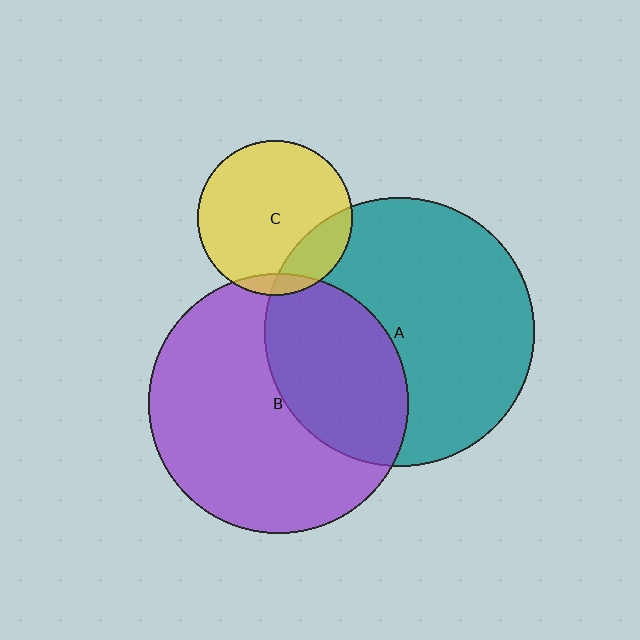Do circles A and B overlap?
Yes.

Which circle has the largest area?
Circle A (teal).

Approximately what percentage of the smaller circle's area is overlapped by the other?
Approximately 35%.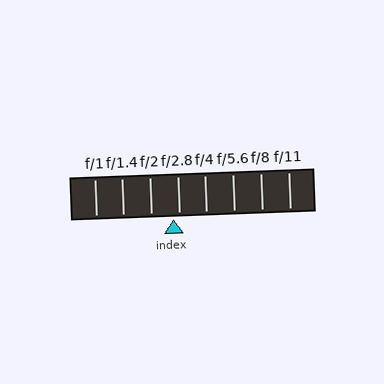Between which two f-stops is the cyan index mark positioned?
The index mark is between f/2 and f/2.8.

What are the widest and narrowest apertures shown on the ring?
The widest aperture shown is f/1 and the narrowest is f/11.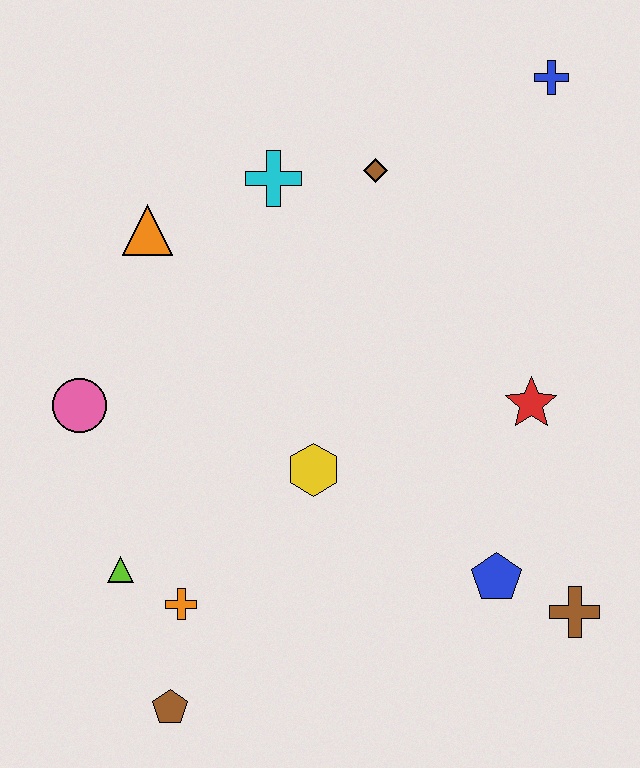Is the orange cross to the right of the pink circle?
Yes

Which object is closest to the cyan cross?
The brown diamond is closest to the cyan cross.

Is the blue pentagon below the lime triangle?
Yes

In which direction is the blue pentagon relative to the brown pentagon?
The blue pentagon is to the right of the brown pentagon.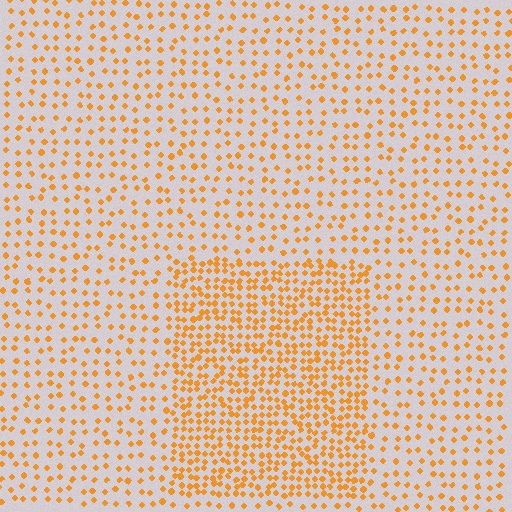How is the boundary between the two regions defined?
The boundary is defined by a change in element density (approximately 2.2x ratio). All elements are the same color, size, and shape.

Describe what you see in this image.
The image contains small orange elements arranged at two different densities. A rectangle-shaped region is visible where the elements are more densely packed than the surrounding area.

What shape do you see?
I see a rectangle.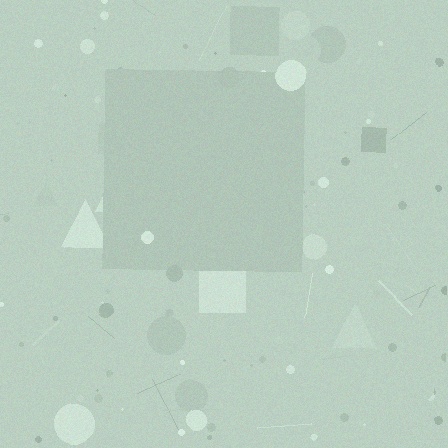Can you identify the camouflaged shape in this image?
The camouflaged shape is a square.